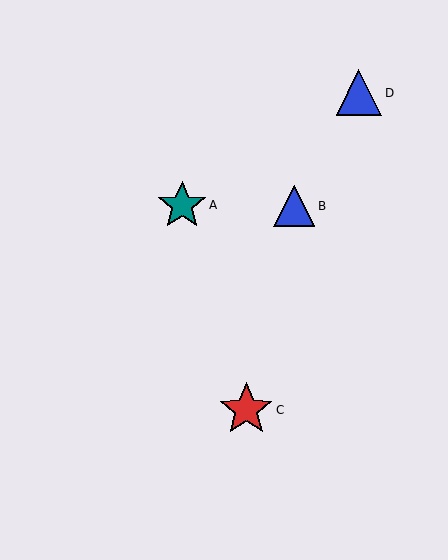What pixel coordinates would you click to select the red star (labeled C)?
Click at (246, 410) to select the red star C.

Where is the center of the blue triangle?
The center of the blue triangle is at (294, 206).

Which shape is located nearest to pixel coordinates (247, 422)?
The red star (labeled C) at (246, 410) is nearest to that location.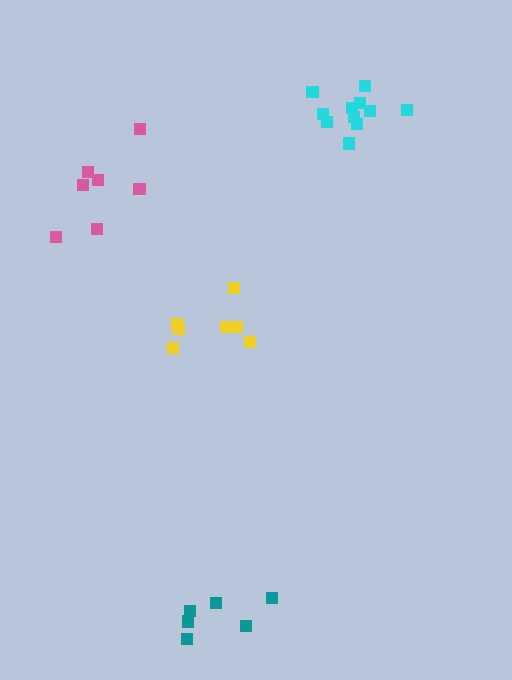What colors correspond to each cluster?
The clusters are colored: cyan, pink, teal, yellow.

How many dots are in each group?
Group 1: 11 dots, Group 2: 7 dots, Group 3: 6 dots, Group 4: 7 dots (31 total).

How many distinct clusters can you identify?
There are 4 distinct clusters.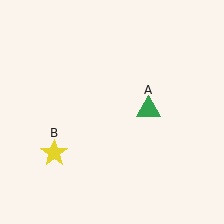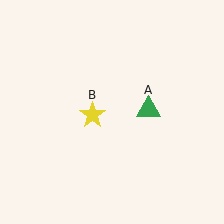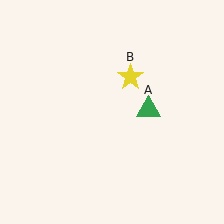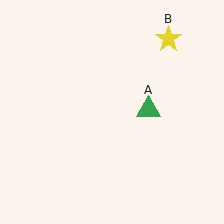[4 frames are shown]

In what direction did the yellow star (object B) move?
The yellow star (object B) moved up and to the right.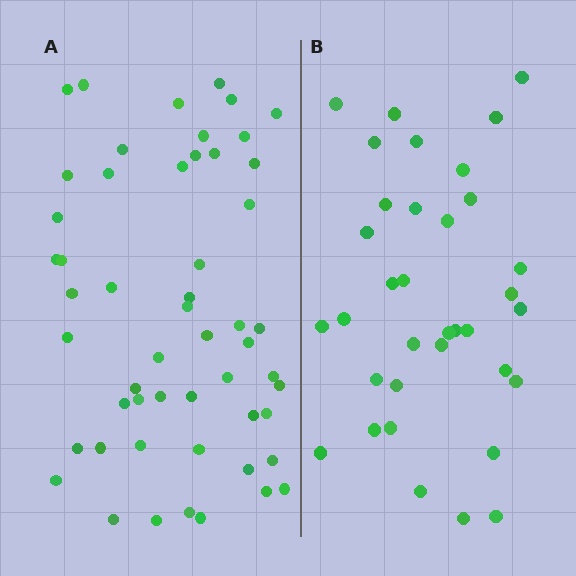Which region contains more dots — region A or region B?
Region A (the left region) has more dots.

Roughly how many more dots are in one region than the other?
Region A has approximately 20 more dots than region B.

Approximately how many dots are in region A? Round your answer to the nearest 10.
About 50 dots. (The exact count is 53, which rounds to 50.)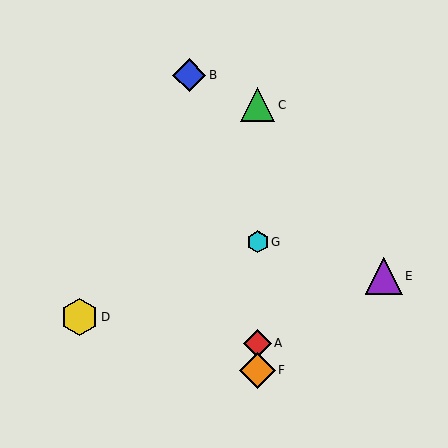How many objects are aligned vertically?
4 objects (A, C, F, G) are aligned vertically.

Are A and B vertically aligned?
No, A is at x≈258 and B is at x≈189.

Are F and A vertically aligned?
Yes, both are at x≈258.